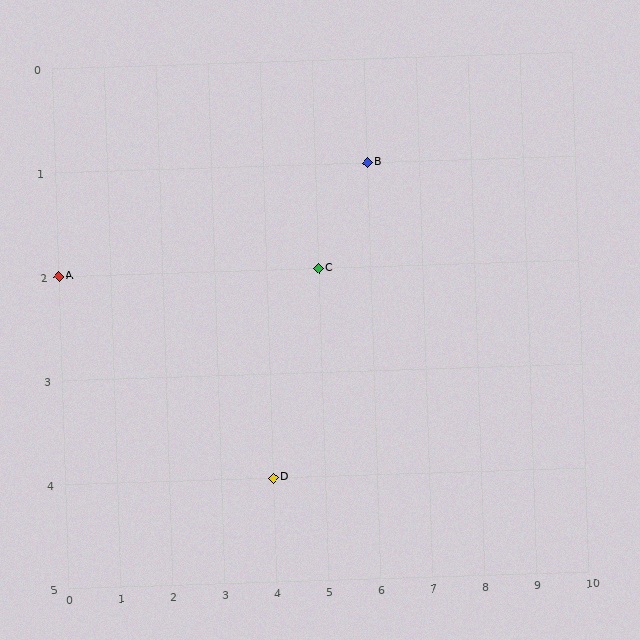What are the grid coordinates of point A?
Point A is at grid coordinates (0, 2).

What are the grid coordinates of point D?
Point D is at grid coordinates (4, 4).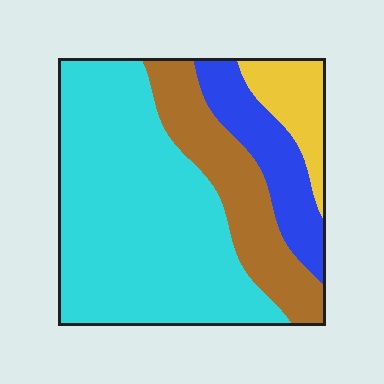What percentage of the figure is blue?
Blue takes up less than a sixth of the figure.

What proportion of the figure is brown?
Brown takes up less than a quarter of the figure.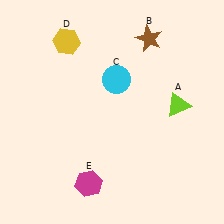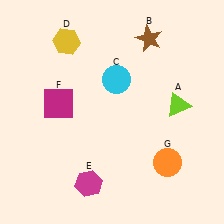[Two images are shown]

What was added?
A magenta square (F), an orange circle (G) were added in Image 2.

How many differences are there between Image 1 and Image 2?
There are 2 differences between the two images.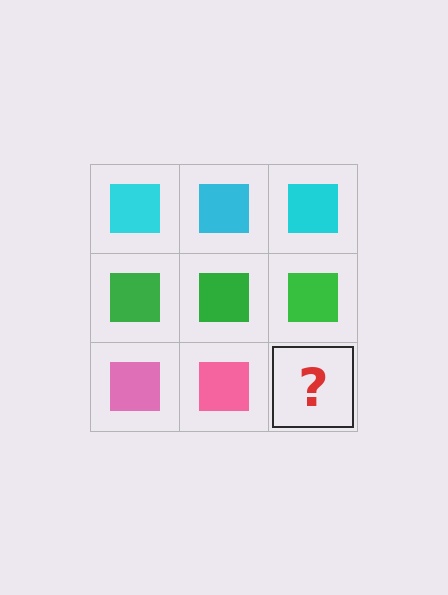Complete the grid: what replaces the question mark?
The question mark should be replaced with a pink square.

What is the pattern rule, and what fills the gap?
The rule is that each row has a consistent color. The gap should be filled with a pink square.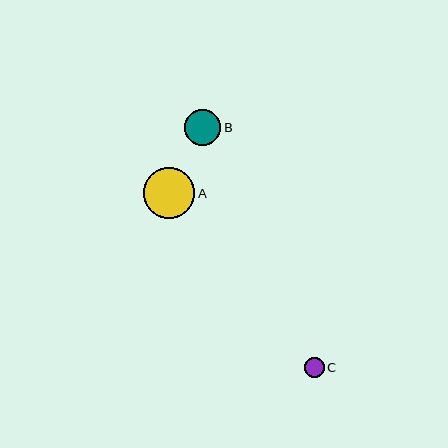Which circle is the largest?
Circle A is the largest with a size of approximately 51 pixels.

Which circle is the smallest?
Circle C is the smallest with a size of approximately 20 pixels.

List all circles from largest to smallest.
From largest to smallest: A, B, C.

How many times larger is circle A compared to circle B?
Circle A is approximately 1.4 times the size of circle B.